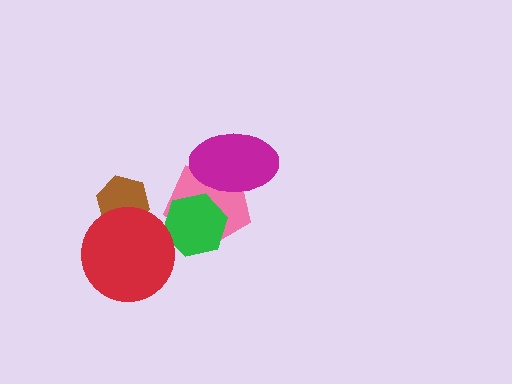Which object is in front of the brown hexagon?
The red circle is in front of the brown hexagon.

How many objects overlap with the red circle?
1 object overlaps with the red circle.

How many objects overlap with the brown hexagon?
1 object overlaps with the brown hexagon.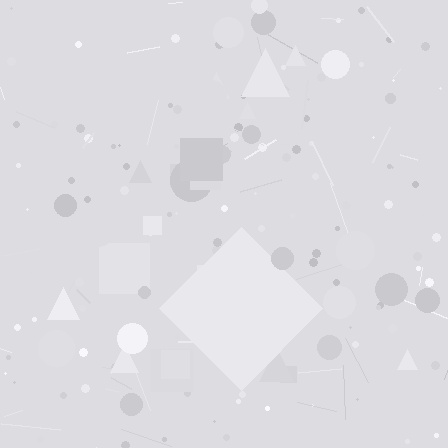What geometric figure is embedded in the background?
A diamond is embedded in the background.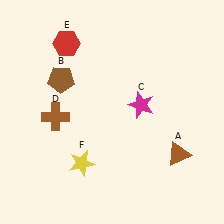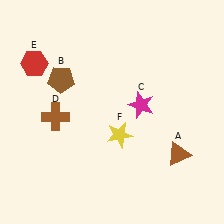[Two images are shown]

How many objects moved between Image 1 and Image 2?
2 objects moved between the two images.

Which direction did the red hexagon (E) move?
The red hexagon (E) moved left.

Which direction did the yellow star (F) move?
The yellow star (F) moved right.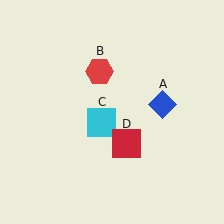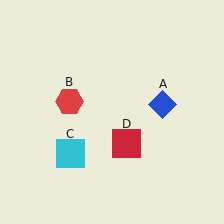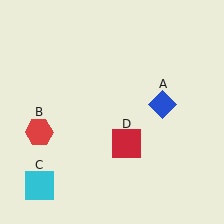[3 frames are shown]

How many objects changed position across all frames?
2 objects changed position: red hexagon (object B), cyan square (object C).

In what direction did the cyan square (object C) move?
The cyan square (object C) moved down and to the left.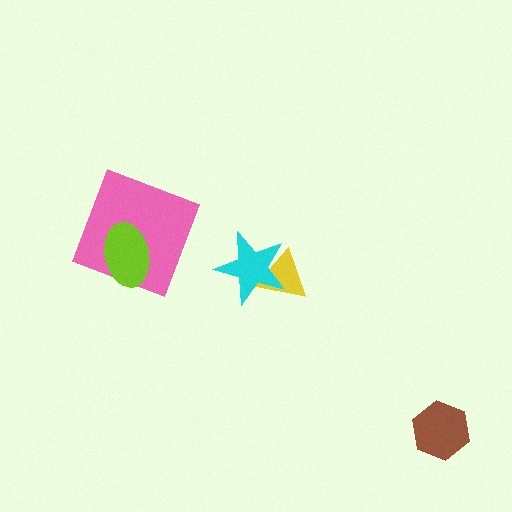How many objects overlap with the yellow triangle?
1 object overlaps with the yellow triangle.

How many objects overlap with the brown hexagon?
0 objects overlap with the brown hexagon.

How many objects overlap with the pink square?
1 object overlaps with the pink square.